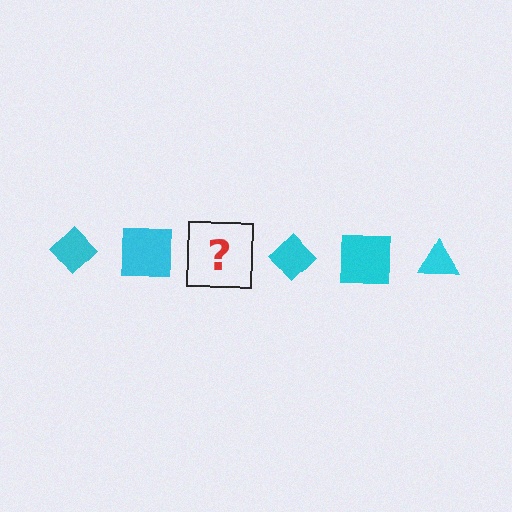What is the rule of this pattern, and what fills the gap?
The rule is that the pattern cycles through diamond, square, triangle shapes in cyan. The gap should be filled with a cyan triangle.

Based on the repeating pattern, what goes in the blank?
The blank should be a cyan triangle.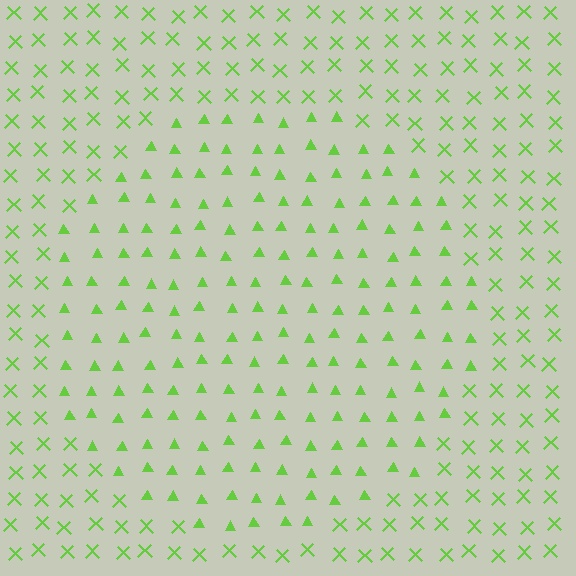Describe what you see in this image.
The image is filled with small lime elements arranged in a uniform grid. A circle-shaped region contains triangles, while the surrounding area contains X marks. The boundary is defined purely by the change in element shape.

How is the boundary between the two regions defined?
The boundary is defined by a change in element shape: triangles inside vs. X marks outside. All elements share the same color and spacing.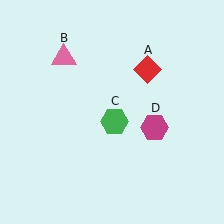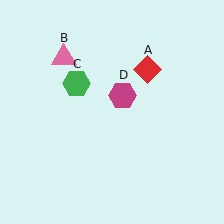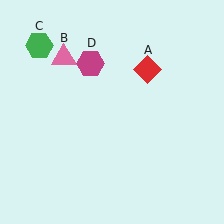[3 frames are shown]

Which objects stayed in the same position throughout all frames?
Red diamond (object A) and pink triangle (object B) remained stationary.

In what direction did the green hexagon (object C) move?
The green hexagon (object C) moved up and to the left.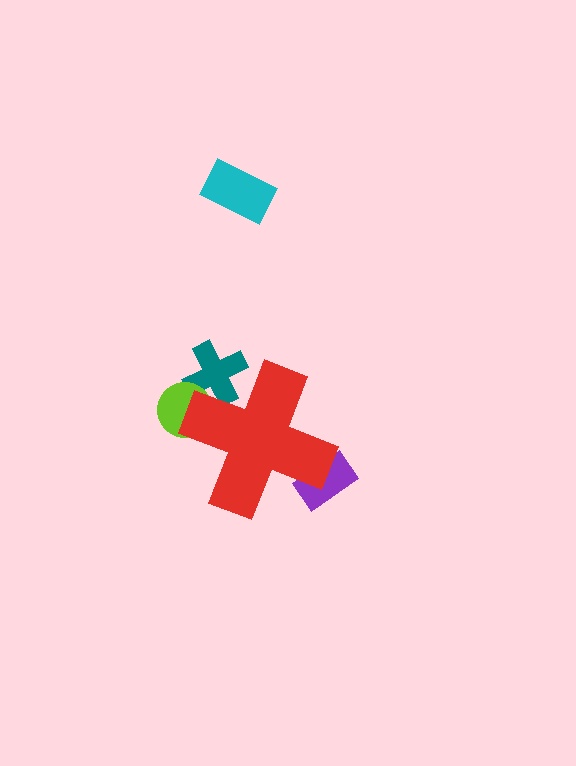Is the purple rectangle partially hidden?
Yes, the purple rectangle is partially hidden behind the red cross.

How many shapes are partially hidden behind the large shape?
3 shapes are partially hidden.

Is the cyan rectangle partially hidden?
No, the cyan rectangle is fully visible.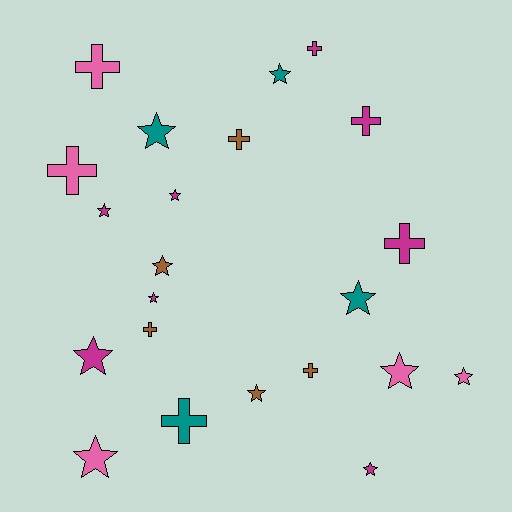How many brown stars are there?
There are 2 brown stars.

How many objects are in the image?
There are 22 objects.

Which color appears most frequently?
Magenta, with 8 objects.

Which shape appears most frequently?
Star, with 13 objects.